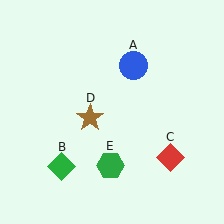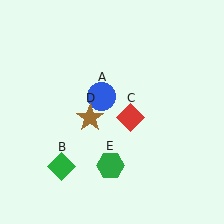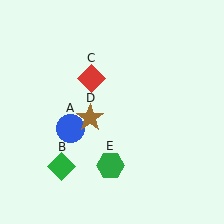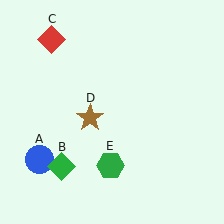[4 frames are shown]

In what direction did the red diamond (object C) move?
The red diamond (object C) moved up and to the left.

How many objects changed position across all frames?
2 objects changed position: blue circle (object A), red diamond (object C).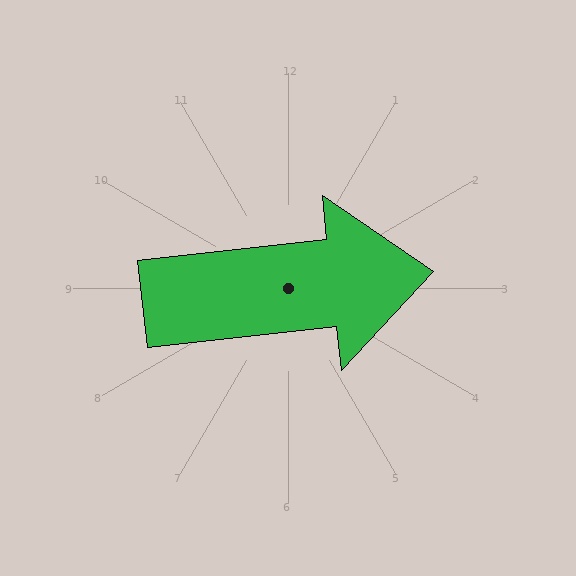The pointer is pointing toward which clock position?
Roughly 3 o'clock.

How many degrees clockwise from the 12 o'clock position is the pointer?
Approximately 84 degrees.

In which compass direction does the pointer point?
East.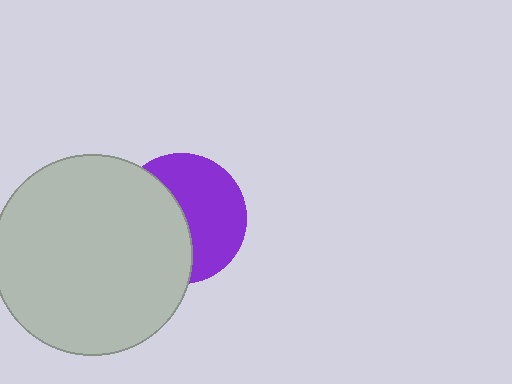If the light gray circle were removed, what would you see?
You would see the complete purple circle.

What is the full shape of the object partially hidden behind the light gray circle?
The partially hidden object is a purple circle.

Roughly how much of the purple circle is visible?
About half of it is visible (roughly 53%).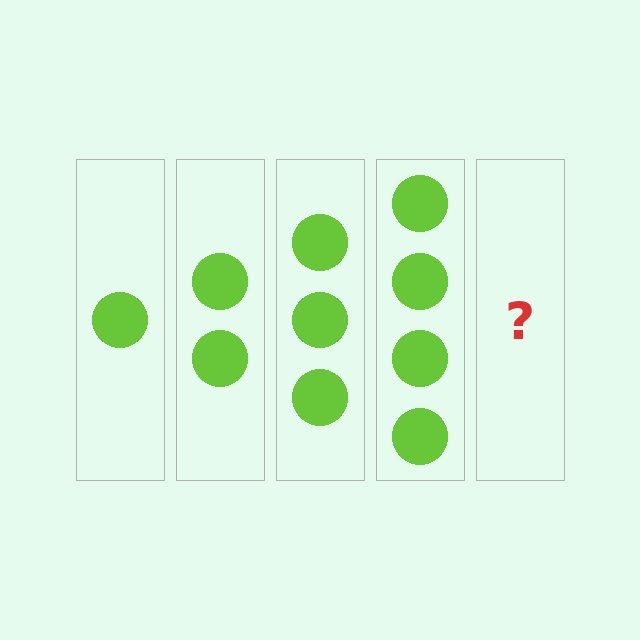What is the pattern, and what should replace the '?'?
The pattern is that each step adds one more circle. The '?' should be 5 circles.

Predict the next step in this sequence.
The next step is 5 circles.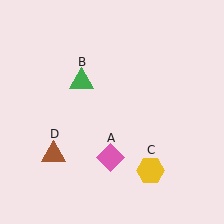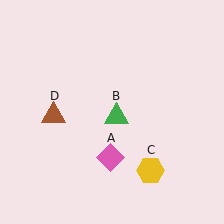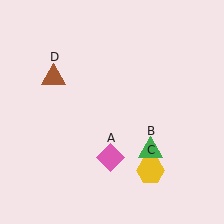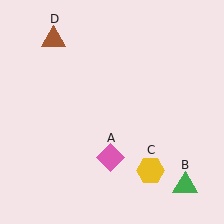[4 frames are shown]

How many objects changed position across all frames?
2 objects changed position: green triangle (object B), brown triangle (object D).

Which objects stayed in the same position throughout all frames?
Pink diamond (object A) and yellow hexagon (object C) remained stationary.